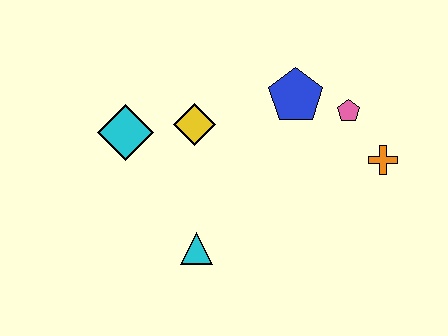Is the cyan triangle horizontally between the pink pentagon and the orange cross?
No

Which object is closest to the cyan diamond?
The yellow diamond is closest to the cyan diamond.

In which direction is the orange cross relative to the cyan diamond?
The orange cross is to the right of the cyan diamond.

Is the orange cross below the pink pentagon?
Yes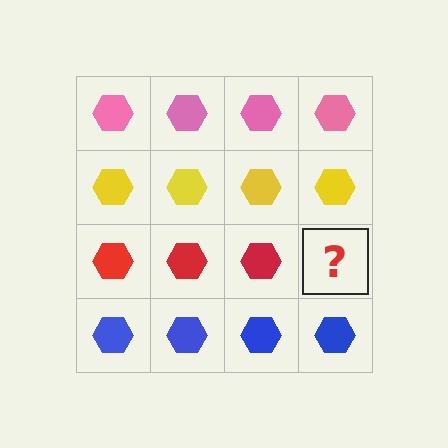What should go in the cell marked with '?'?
The missing cell should contain a red hexagon.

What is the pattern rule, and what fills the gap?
The rule is that each row has a consistent color. The gap should be filled with a red hexagon.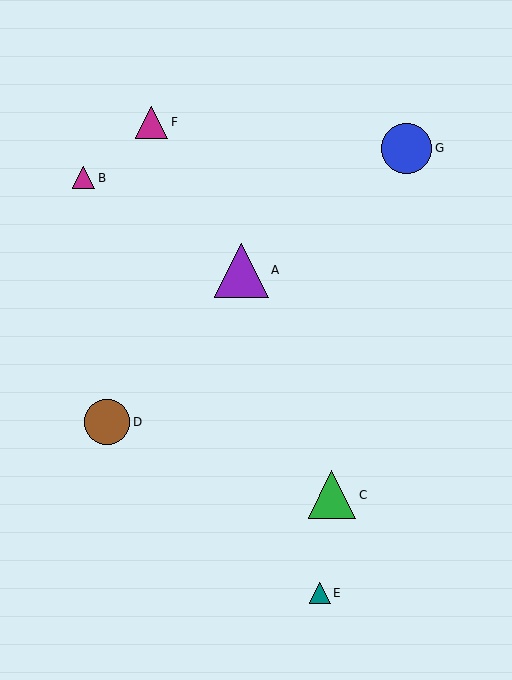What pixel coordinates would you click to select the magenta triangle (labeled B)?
Click at (84, 178) to select the magenta triangle B.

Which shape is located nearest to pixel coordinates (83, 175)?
The magenta triangle (labeled B) at (84, 178) is nearest to that location.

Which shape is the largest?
The purple triangle (labeled A) is the largest.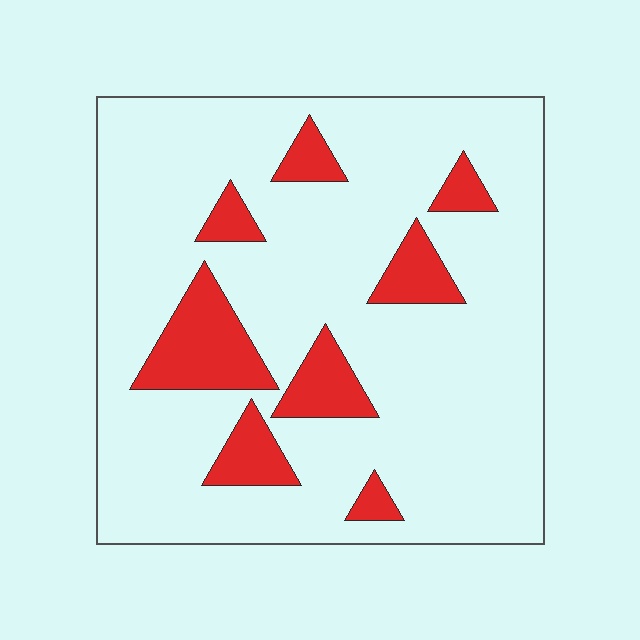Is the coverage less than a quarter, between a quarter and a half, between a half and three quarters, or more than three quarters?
Less than a quarter.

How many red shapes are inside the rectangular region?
8.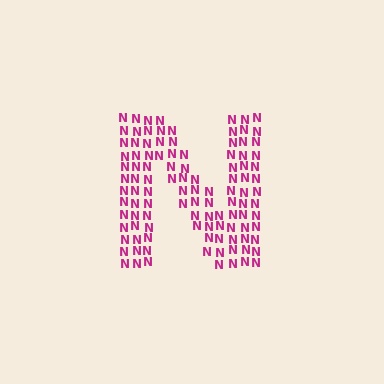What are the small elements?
The small elements are letter N's.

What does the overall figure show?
The overall figure shows the letter N.